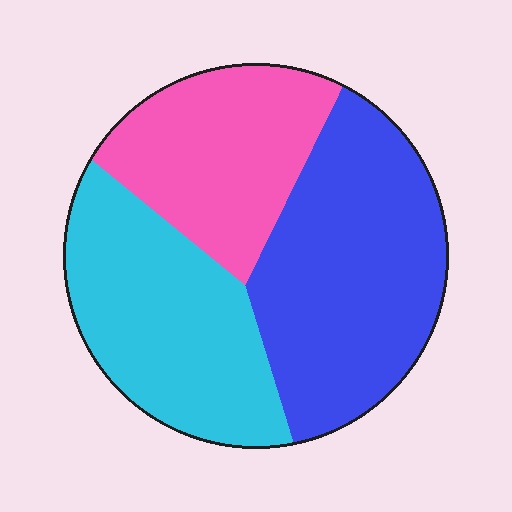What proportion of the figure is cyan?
Cyan takes up between a sixth and a third of the figure.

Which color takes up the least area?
Pink, at roughly 25%.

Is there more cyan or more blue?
Blue.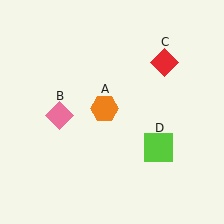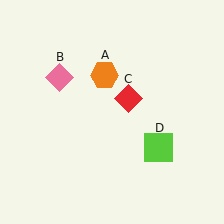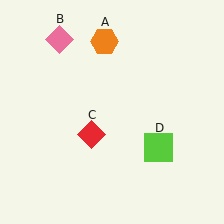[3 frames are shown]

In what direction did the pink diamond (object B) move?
The pink diamond (object B) moved up.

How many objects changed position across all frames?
3 objects changed position: orange hexagon (object A), pink diamond (object B), red diamond (object C).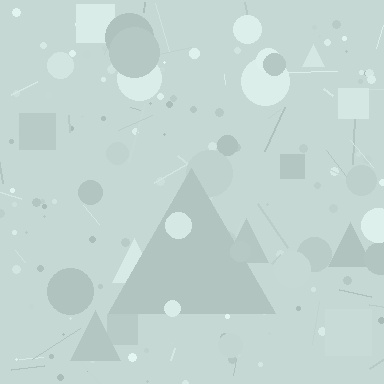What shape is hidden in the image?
A triangle is hidden in the image.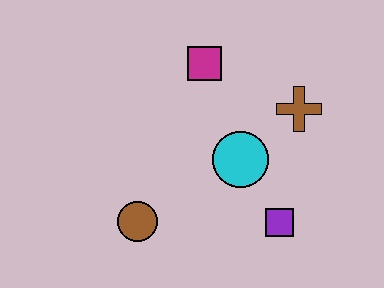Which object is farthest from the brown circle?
The brown cross is farthest from the brown circle.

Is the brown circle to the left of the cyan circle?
Yes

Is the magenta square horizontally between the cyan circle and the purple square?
No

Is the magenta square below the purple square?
No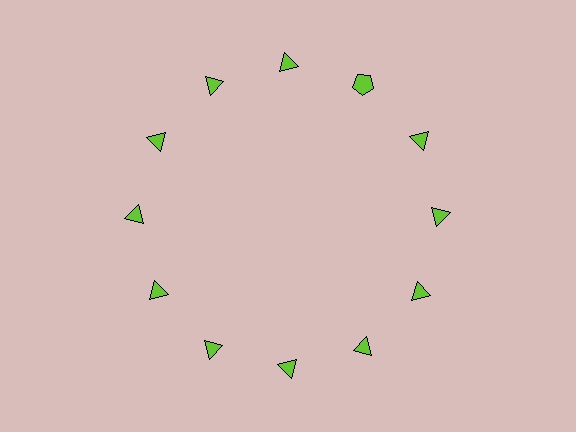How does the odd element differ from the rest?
It has a different shape: pentagon instead of triangle.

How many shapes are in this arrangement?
There are 12 shapes arranged in a ring pattern.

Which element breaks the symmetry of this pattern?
The lime pentagon at roughly the 1 o'clock position breaks the symmetry. All other shapes are lime triangles.